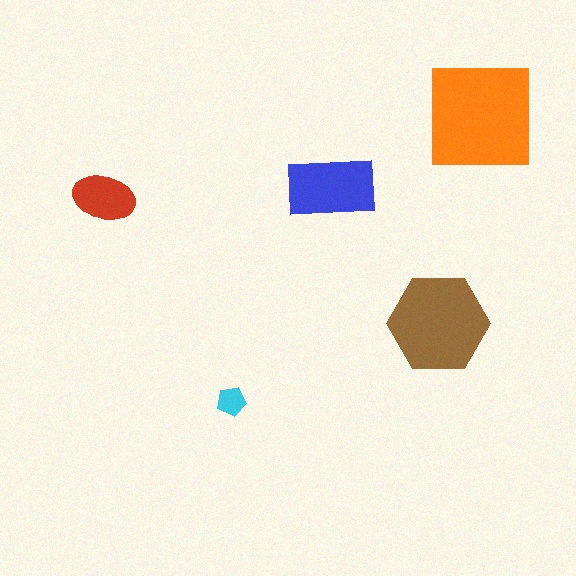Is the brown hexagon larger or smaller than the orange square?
Smaller.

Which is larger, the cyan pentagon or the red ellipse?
The red ellipse.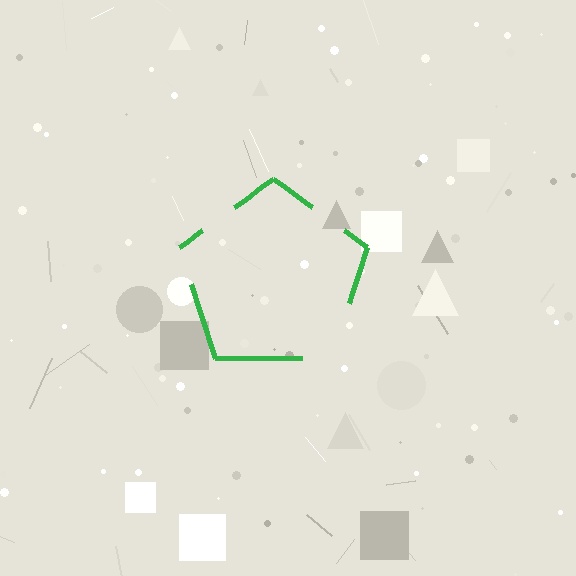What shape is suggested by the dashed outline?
The dashed outline suggests a pentagon.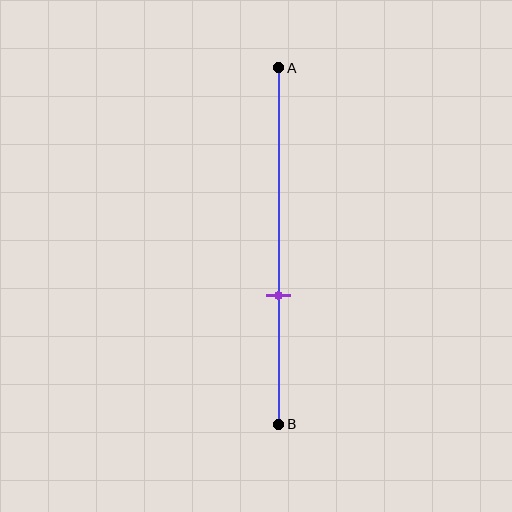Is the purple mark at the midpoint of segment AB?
No, the mark is at about 65% from A, not at the 50% midpoint.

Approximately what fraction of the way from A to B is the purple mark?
The purple mark is approximately 65% of the way from A to B.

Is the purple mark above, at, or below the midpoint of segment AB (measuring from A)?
The purple mark is below the midpoint of segment AB.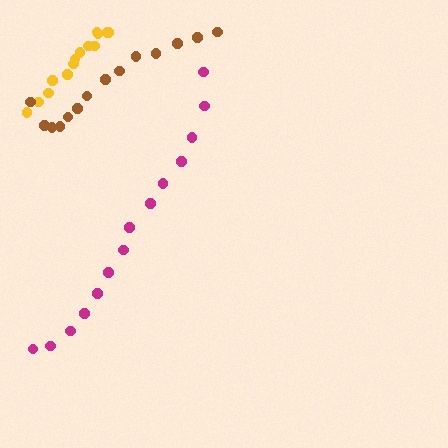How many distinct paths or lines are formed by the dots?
There are 3 distinct paths.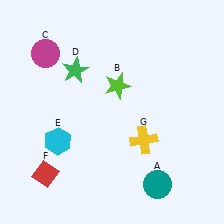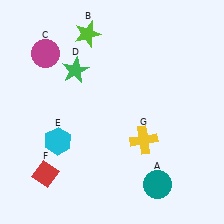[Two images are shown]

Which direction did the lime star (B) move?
The lime star (B) moved up.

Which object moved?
The lime star (B) moved up.